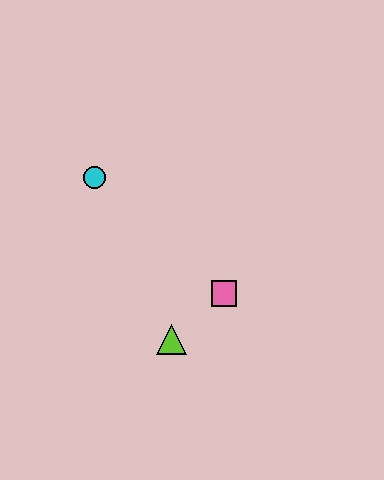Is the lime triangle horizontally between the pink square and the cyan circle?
Yes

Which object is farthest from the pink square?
The cyan circle is farthest from the pink square.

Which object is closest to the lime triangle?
The pink square is closest to the lime triangle.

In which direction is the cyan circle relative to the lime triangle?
The cyan circle is above the lime triangle.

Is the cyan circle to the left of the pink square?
Yes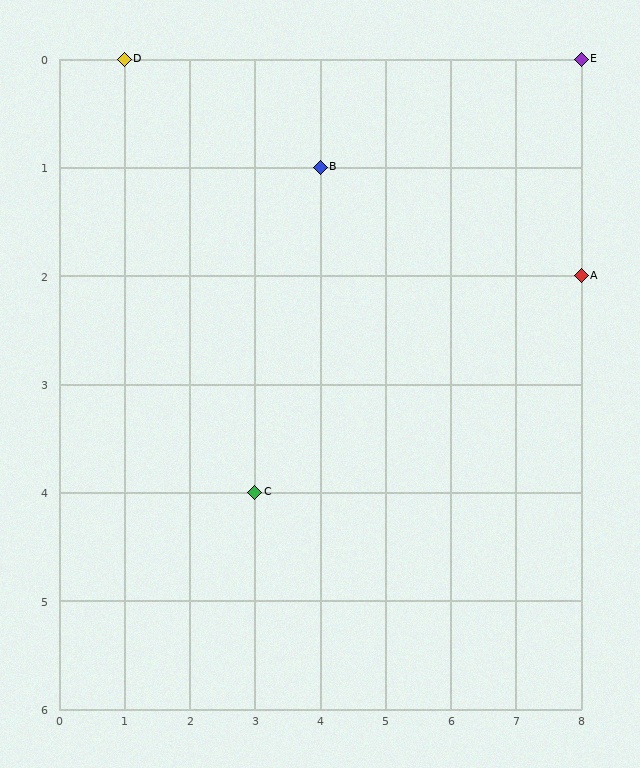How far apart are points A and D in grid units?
Points A and D are 7 columns and 2 rows apart (about 7.3 grid units diagonally).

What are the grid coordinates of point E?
Point E is at grid coordinates (8, 0).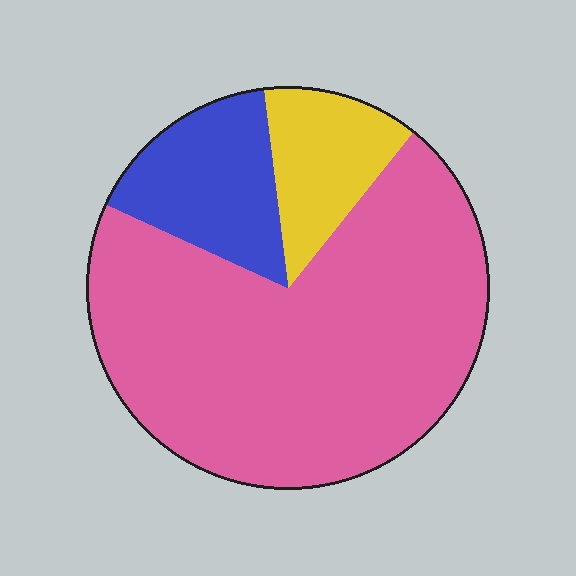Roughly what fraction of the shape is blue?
Blue takes up about one sixth (1/6) of the shape.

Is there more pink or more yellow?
Pink.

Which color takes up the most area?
Pink, at roughly 70%.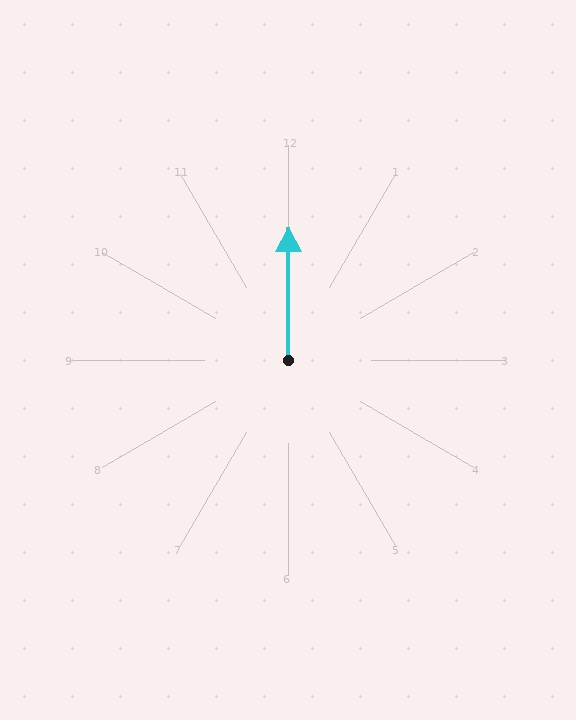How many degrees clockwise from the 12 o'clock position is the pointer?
Approximately 0 degrees.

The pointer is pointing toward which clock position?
Roughly 12 o'clock.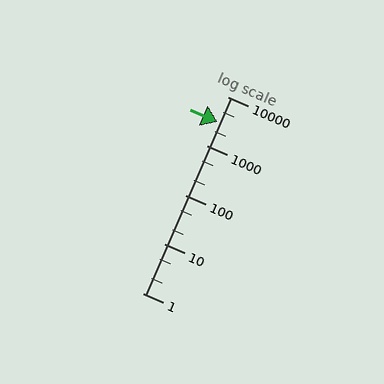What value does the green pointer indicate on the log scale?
The pointer indicates approximately 3100.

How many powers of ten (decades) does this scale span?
The scale spans 4 decades, from 1 to 10000.